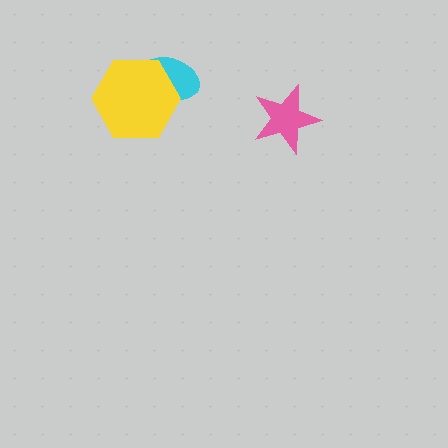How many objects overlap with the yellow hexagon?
1 object overlaps with the yellow hexagon.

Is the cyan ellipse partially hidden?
Yes, it is partially covered by another shape.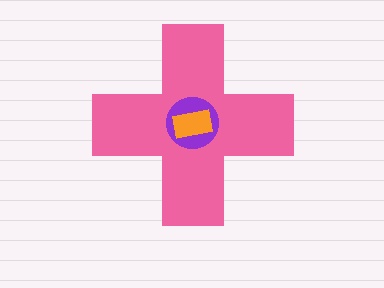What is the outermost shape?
The pink cross.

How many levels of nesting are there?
3.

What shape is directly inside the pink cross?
The purple circle.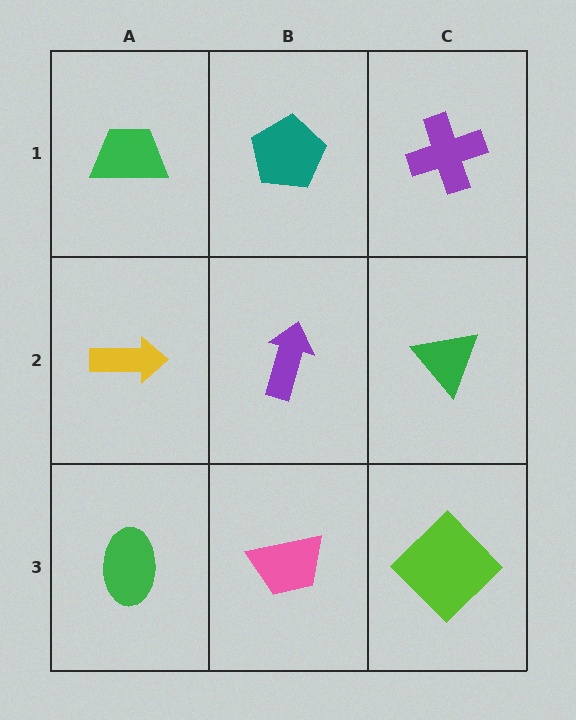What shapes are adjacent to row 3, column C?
A green triangle (row 2, column C), a pink trapezoid (row 3, column B).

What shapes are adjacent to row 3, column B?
A purple arrow (row 2, column B), a green ellipse (row 3, column A), a lime diamond (row 3, column C).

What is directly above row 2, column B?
A teal pentagon.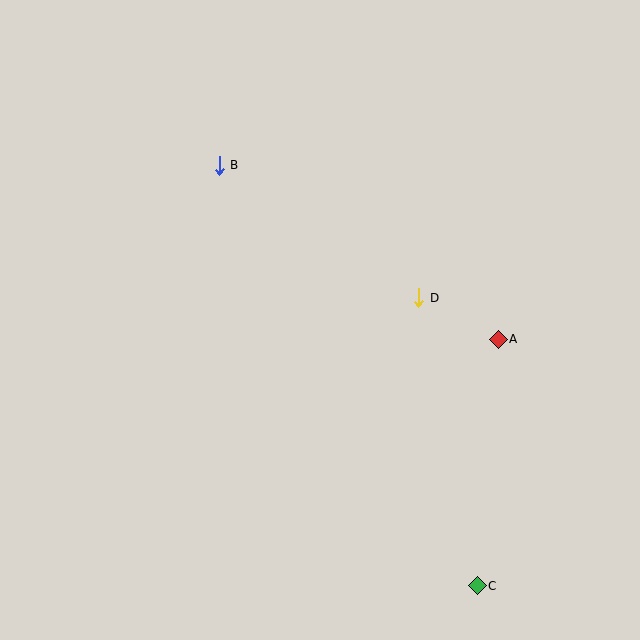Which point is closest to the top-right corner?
Point A is closest to the top-right corner.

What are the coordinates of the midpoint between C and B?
The midpoint between C and B is at (348, 375).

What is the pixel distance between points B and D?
The distance between B and D is 239 pixels.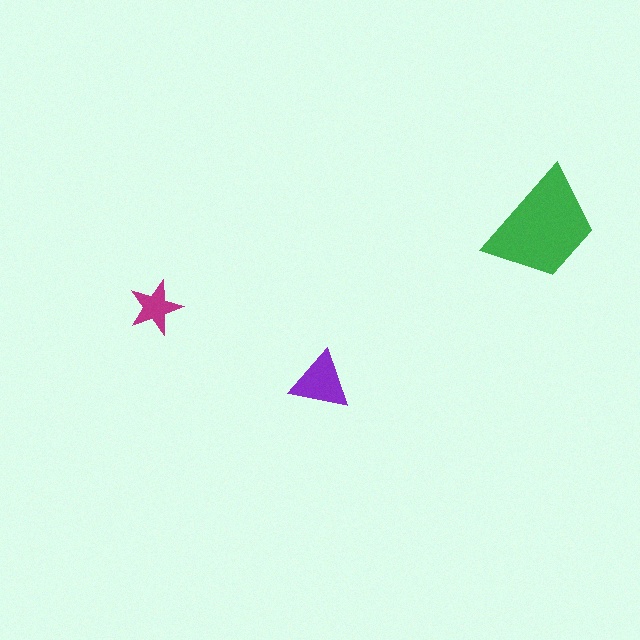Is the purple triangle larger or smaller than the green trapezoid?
Smaller.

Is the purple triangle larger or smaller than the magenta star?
Larger.